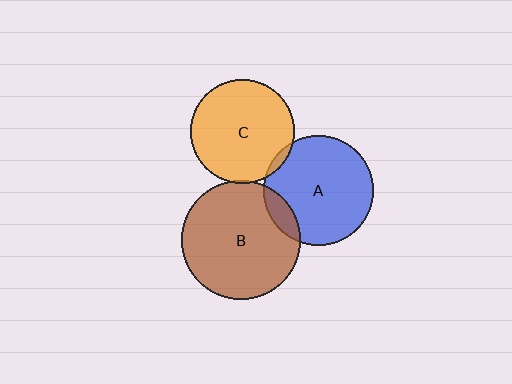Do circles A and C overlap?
Yes.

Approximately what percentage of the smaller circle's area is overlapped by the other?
Approximately 5%.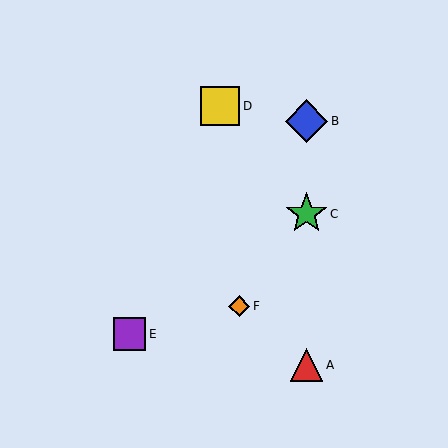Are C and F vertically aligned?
No, C is at x≈306 and F is at x≈239.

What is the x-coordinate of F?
Object F is at x≈239.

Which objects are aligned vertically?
Objects A, B, C are aligned vertically.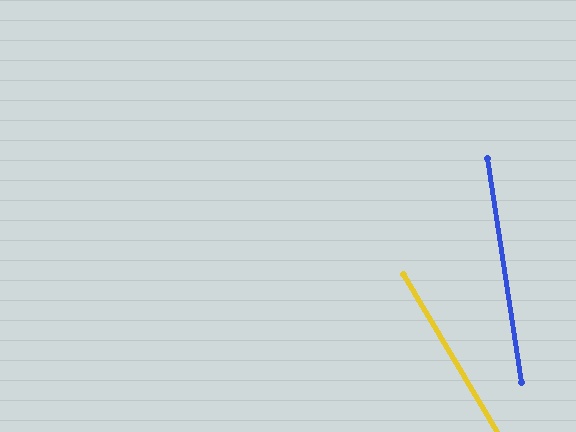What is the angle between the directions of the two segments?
Approximately 22 degrees.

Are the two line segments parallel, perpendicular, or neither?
Neither parallel nor perpendicular — they differ by about 22°.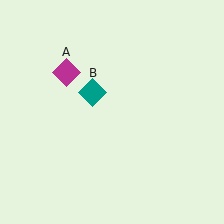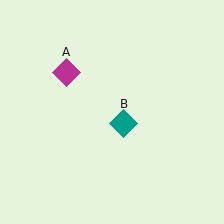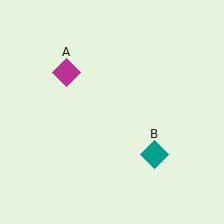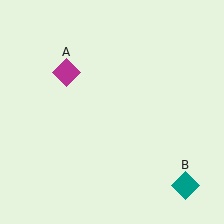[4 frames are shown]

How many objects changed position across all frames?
1 object changed position: teal diamond (object B).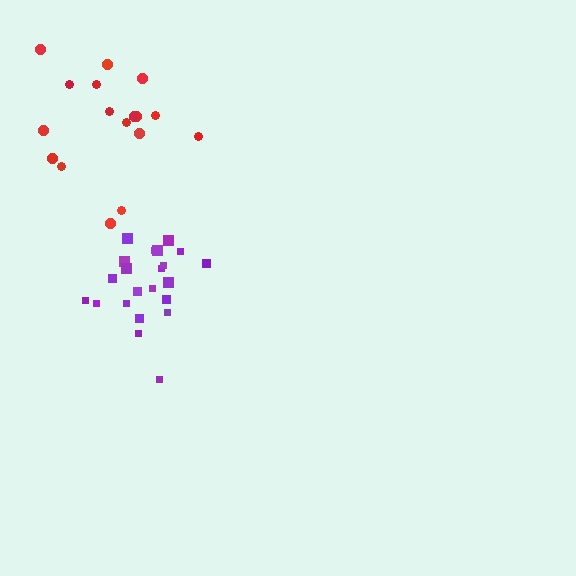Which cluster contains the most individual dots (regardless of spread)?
Purple (22).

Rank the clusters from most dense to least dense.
purple, red.